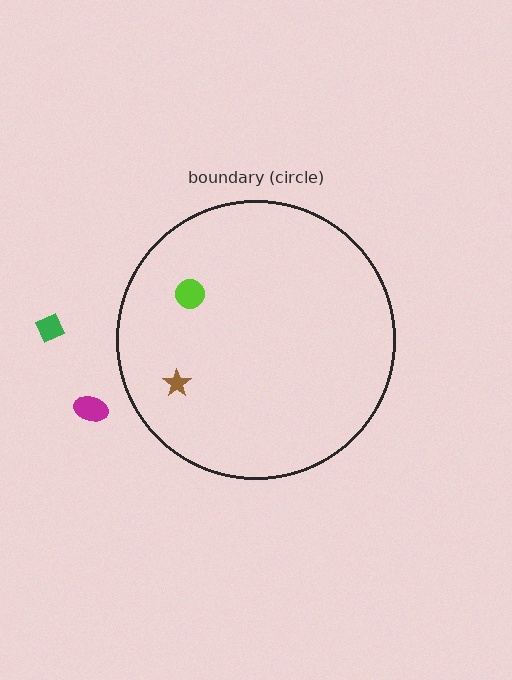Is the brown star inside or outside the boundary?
Inside.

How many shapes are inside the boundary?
2 inside, 2 outside.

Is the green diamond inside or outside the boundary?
Outside.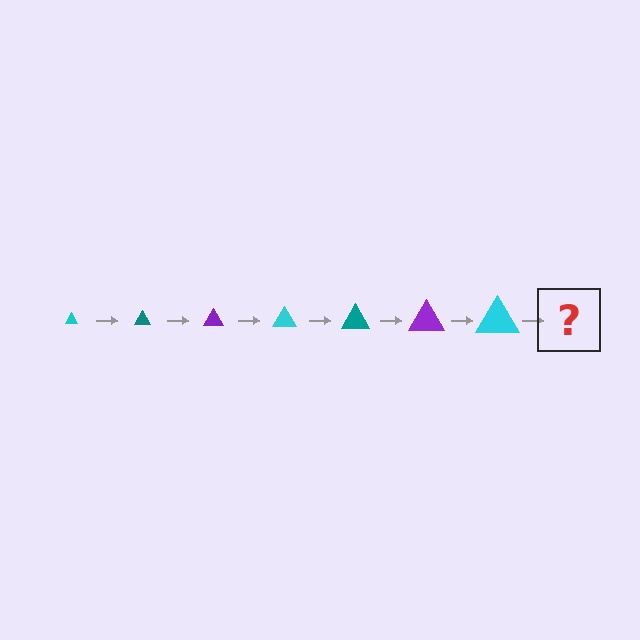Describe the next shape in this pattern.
It should be a teal triangle, larger than the previous one.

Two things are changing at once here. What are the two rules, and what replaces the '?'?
The two rules are that the triangle grows larger each step and the color cycles through cyan, teal, and purple. The '?' should be a teal triangle, larger than the previous one.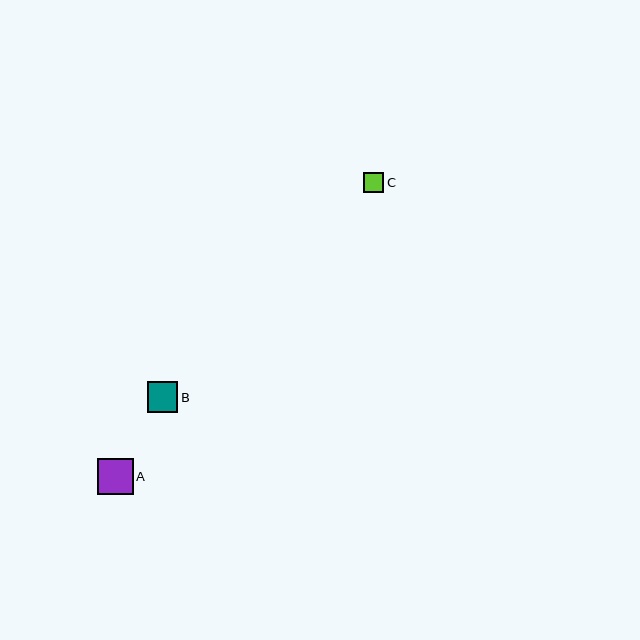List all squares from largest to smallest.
From largest to smallest: A, B, C.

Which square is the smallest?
Square C is the smallest with a size of approximately 21 pixels.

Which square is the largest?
Square A is the largest with a size of approximately 36 pixels.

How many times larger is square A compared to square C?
Square A is approximately 1.7 times the size of square C.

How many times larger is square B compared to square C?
Square B is approximately 1.5 times the size of square C.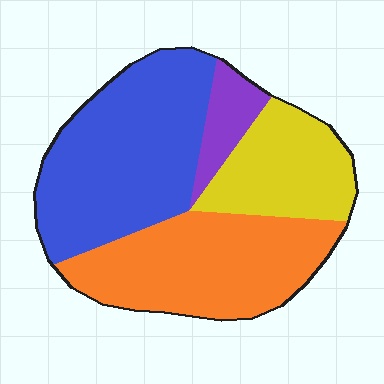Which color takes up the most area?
Blue, at roughly 40%.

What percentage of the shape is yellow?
Yellow covers about 20% of the shape.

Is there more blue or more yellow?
Blue.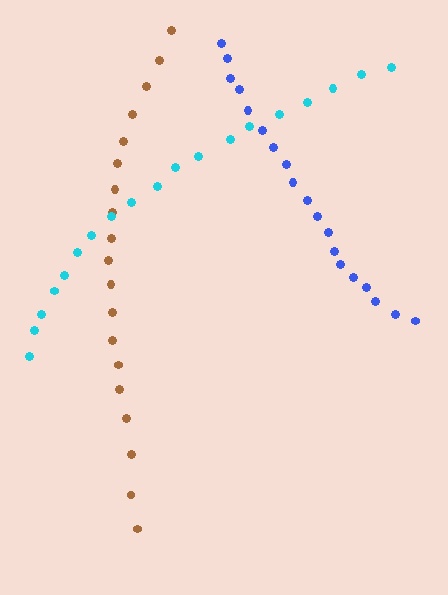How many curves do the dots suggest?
There are 3 distinct paths.